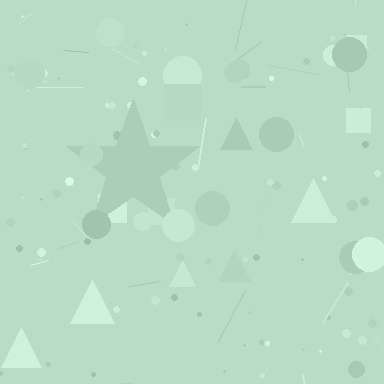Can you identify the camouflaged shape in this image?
The camouflaged shape is a star.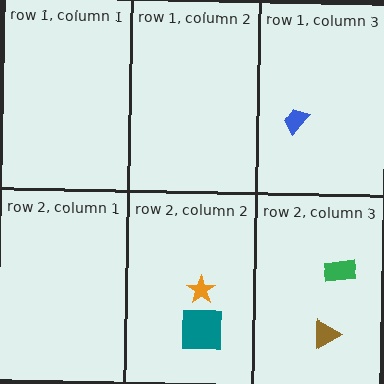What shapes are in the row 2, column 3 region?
The brown triangle, the green rectangle.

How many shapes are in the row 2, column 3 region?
2.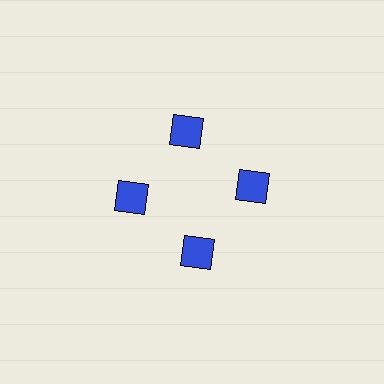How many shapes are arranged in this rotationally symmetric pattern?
There are 4 shapes, arranged in 4 groups of 1.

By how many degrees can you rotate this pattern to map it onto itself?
The pattern maps onto itself every 90 degrees of rotation.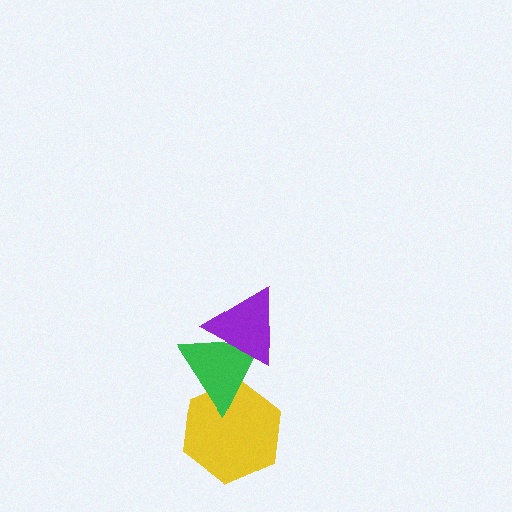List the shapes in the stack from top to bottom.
From top to bottom: the purple triangle, the green triangle, the yellow hexagon.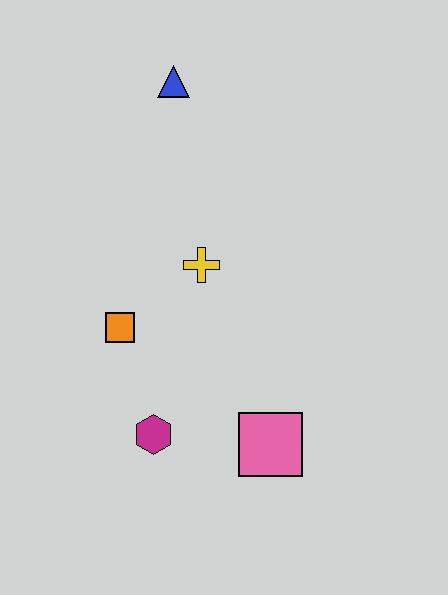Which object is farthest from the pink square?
The blue triangle is farthest from the pink square.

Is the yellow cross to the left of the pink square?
Yes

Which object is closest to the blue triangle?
The yellow cross is closest to the blue triangle.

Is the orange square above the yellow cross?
No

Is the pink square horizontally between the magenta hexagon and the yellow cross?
No